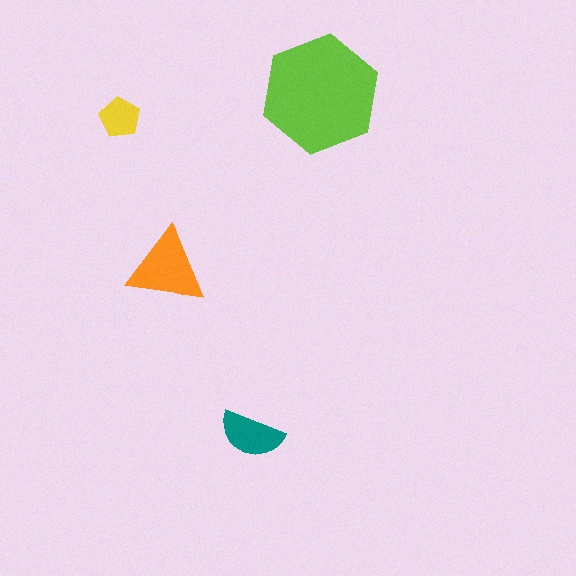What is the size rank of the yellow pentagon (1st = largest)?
4th.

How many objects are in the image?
There are 4 objects in the image.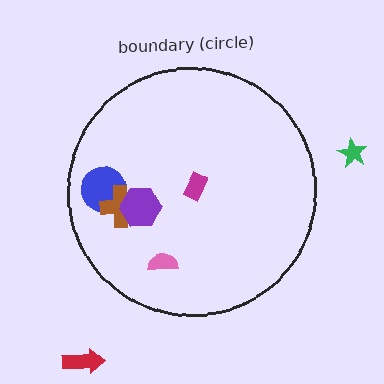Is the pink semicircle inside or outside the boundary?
Inside.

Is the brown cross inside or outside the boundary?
Inside.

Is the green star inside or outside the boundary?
Outside.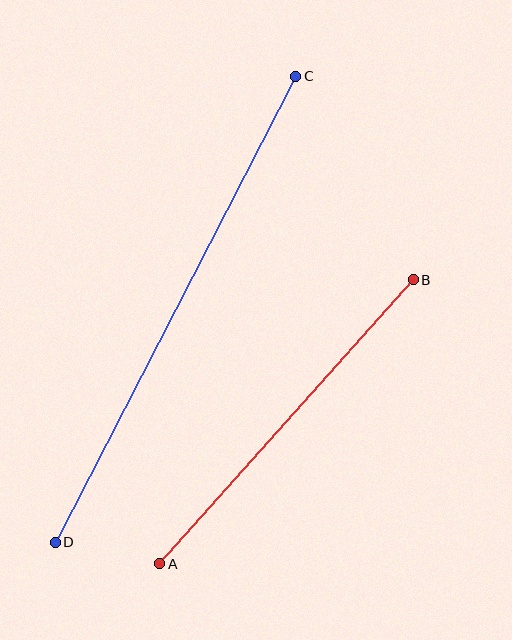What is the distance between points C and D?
The distance is approximately 525 pixels.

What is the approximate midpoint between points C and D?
The midpoint is at approximately (175, 309) pixels.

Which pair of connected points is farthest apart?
Points C and D are farthest apart.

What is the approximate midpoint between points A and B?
The midpoint is at approximately (286, 422) pixels.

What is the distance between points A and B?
The distance is approximately 381 pixels.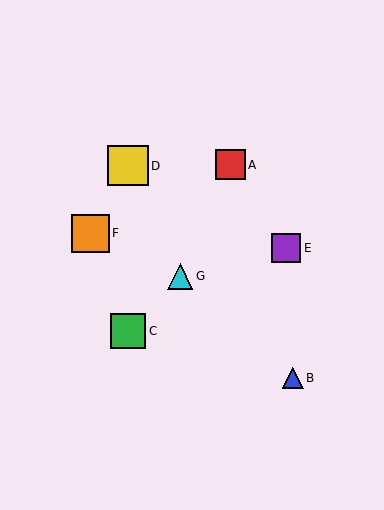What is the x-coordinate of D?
Object D is at x≈128.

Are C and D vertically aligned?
Yes, both are at x≈128.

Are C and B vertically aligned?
No, C is at x≈128 and B is at x≈293.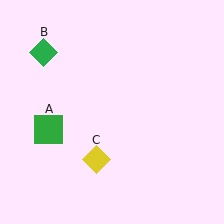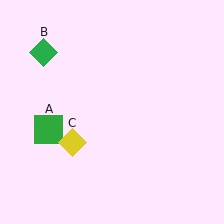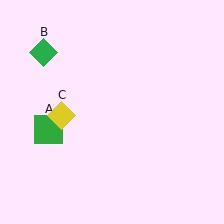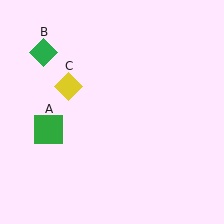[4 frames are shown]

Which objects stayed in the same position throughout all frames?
Green square (object A) and green diamond (object B) remained stationary.